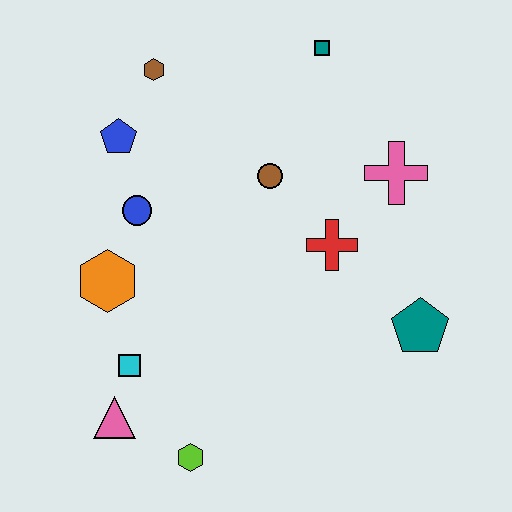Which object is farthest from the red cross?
The pink triangle is farthest from the red cross.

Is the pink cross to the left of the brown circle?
No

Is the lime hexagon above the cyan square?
No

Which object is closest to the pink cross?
The red cross is closest to the pink cross.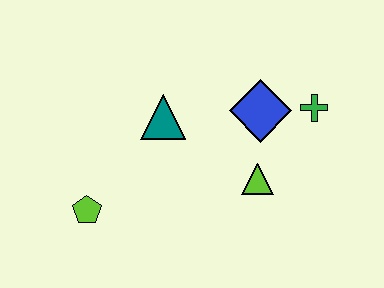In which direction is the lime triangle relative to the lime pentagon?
The lime triangle is to the right of the lime pentagon.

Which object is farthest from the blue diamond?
The lime pentagon is farthest from the blue diamond.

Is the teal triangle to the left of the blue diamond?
Yes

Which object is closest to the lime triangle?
The blue diamond is closest to the lime triangle.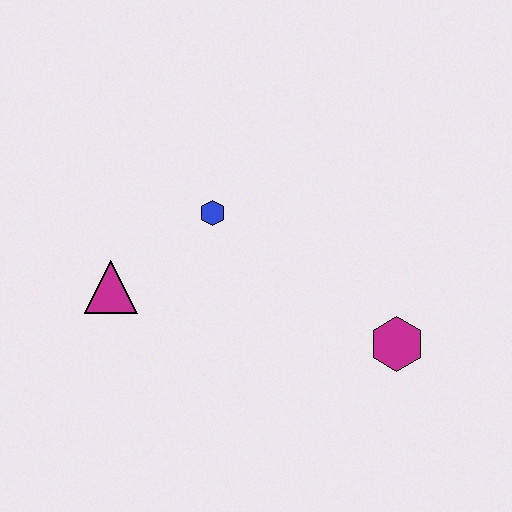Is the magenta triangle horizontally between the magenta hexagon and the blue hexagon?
No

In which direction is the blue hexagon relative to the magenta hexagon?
The blue hexagon is to the left of the magenta hexagon.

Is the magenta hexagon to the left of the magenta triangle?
No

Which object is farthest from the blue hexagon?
The magenta hexagon is farthest from the blue hexagon.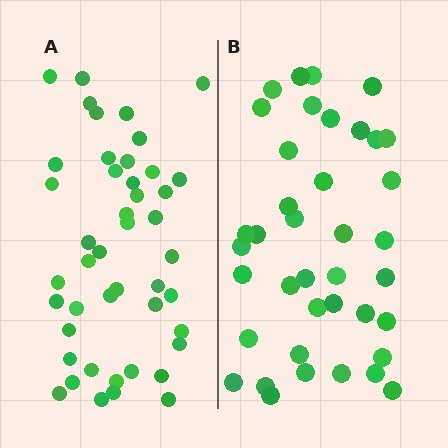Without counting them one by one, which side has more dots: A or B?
Region A (the left region) has more dots.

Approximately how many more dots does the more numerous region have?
Region A has about 6 more dots than region B.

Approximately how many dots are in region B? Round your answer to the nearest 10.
About 40 dots. (The exact count is 39, which rounds to 40.)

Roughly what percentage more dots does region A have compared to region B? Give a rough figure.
About 15% more.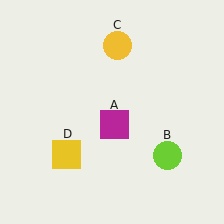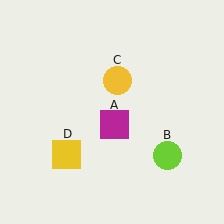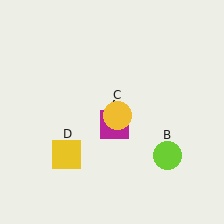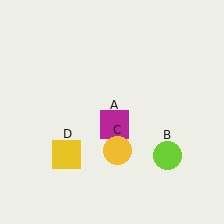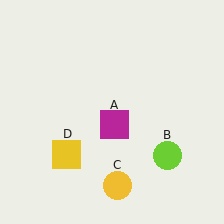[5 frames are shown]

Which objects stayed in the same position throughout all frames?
Magenta square (object A) and lime circle (object B) and yellow square (object D) remained stationary.